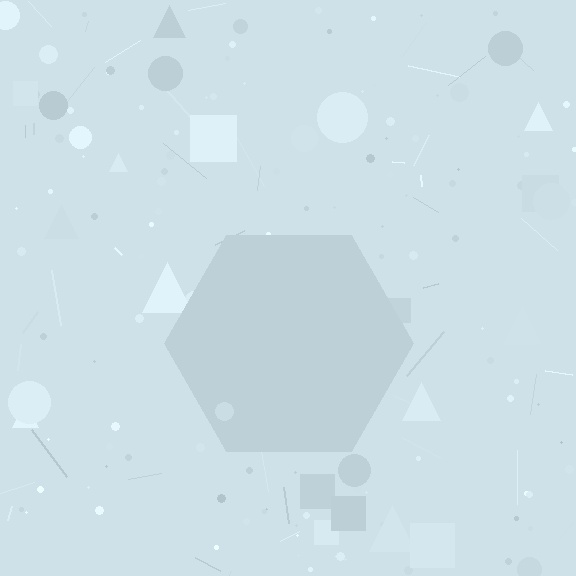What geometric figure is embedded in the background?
A hexagon is embedded in the background.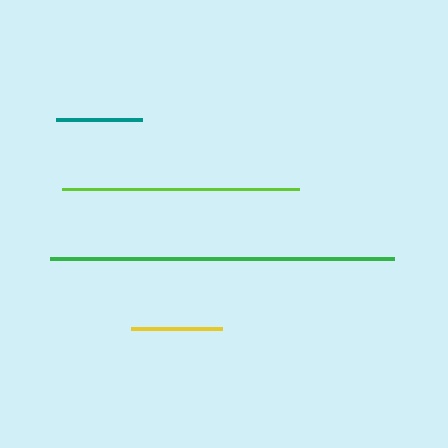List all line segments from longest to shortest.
From longest to shortest: green, lime, yellow, teal.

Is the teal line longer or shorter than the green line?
The green line is longer than the teal line.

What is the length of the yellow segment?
The yellow segment is approximately 90 pixels long.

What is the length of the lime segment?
The lime segment is approximately 237 pixels long.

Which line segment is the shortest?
The teal line is the shortest at approximately 86 pixels.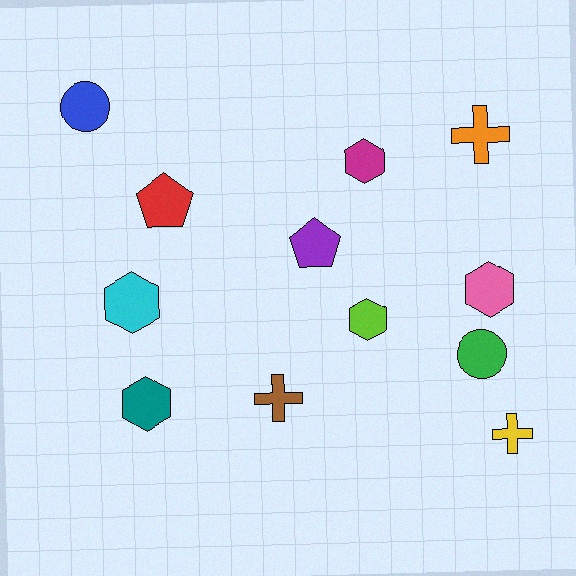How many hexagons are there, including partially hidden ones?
There are 5 hexagons.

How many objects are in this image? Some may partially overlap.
There are 12 objects.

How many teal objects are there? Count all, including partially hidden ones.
There is 1 teal object.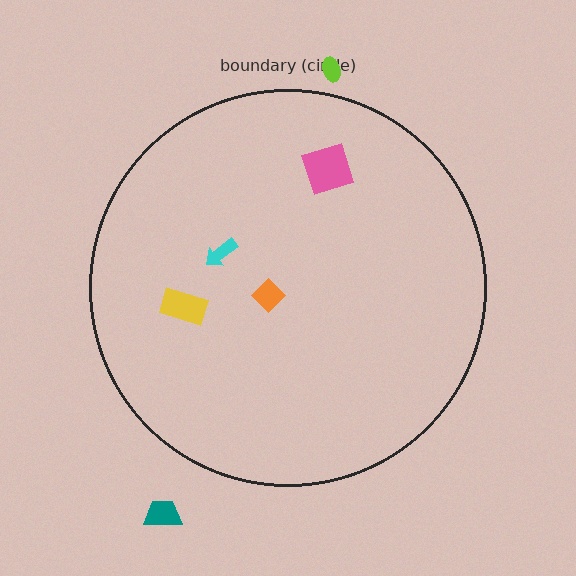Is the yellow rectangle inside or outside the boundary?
Inside.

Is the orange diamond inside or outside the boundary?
Inside.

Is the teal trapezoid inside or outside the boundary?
Outside.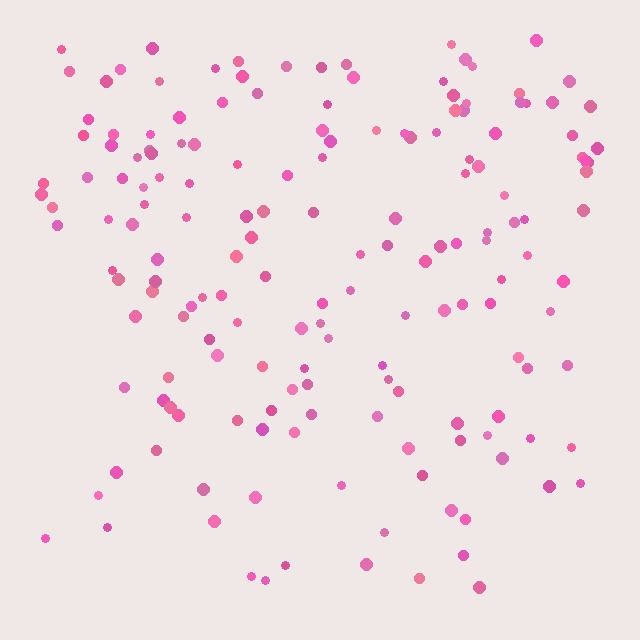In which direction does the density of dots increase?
From bottom to top, with the top side densest.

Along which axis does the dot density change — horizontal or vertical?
Vertical.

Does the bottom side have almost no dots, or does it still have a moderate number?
Still a moderate number, just noticeably fewer than the top.